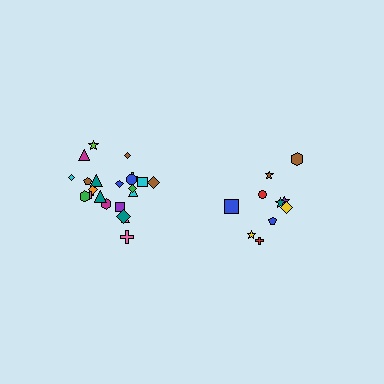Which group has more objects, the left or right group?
The left group.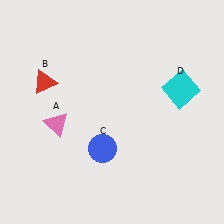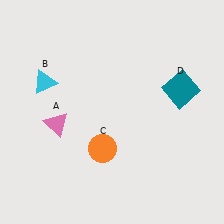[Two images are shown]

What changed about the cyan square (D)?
In Image 1, D is cyan. In Image 2, it changed to teal.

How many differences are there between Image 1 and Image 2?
There are 3 differences between the two images.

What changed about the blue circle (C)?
In Image 1, C is blue. In Image 2, it changed to orange.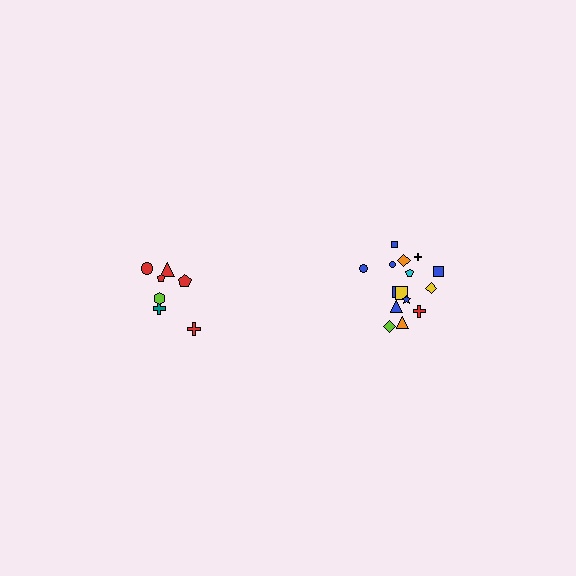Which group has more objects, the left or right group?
The right group.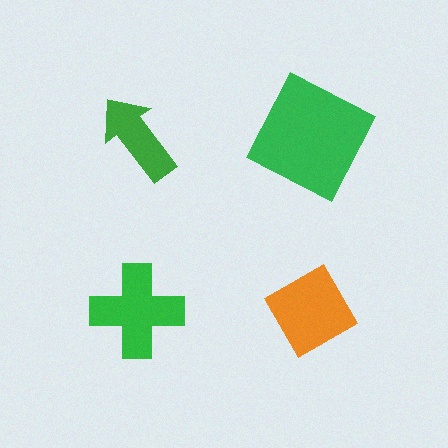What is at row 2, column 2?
An orange diamond.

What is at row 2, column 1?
A green cross.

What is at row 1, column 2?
A green square.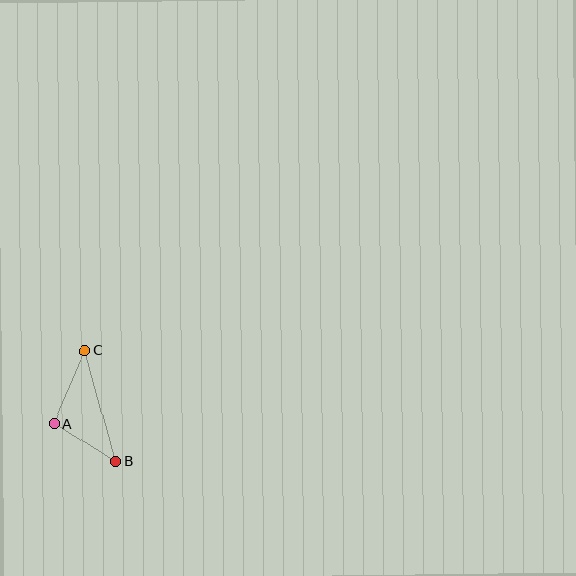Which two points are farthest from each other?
Points B and C are farthest from each other.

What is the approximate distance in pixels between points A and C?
The distance between A and C is approximately 79 pixels.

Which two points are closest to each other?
Points A and B are closest to each other.